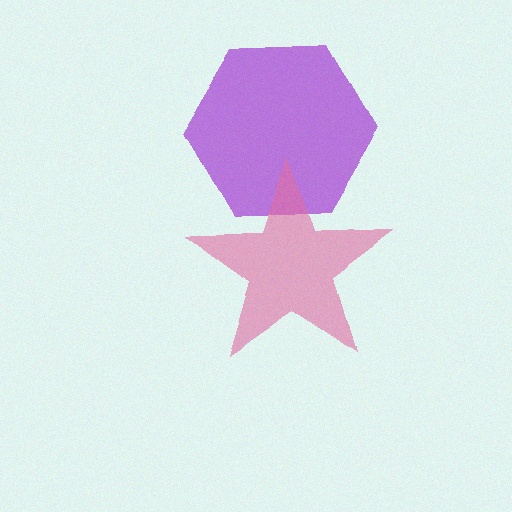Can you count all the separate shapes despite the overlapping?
Yes, there are 2 separate shapes.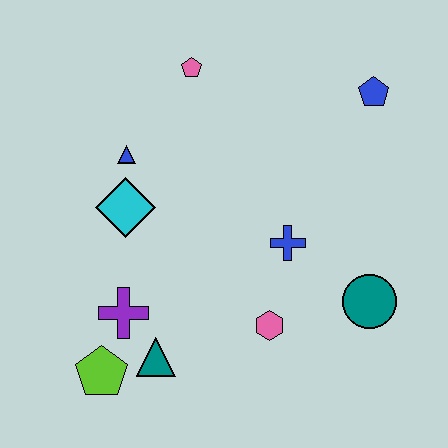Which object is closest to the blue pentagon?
The blue cross is closest to the blue pentagon.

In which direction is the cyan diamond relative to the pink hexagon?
The cyan diamond is to the left of the pink hexagon.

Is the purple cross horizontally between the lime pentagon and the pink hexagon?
Yes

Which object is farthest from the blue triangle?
The teal circle is farthest from the blue triangle.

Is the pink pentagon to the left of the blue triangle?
No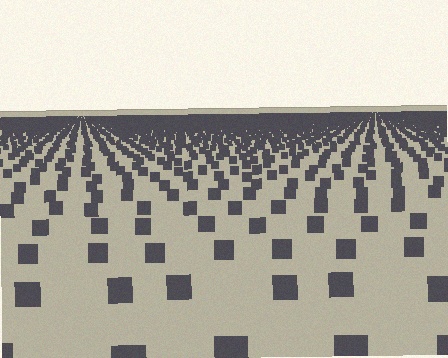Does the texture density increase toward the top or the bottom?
Density increases toward the top.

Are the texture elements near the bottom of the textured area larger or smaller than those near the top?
Larger. Near the bottom, elements are closer to the viewer and appear at a bigger on-screen size.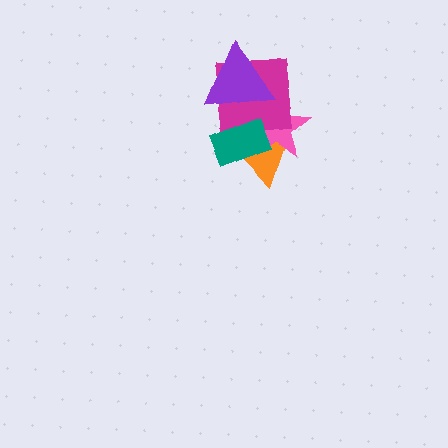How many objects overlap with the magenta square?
4 objects overlap with the magenta square.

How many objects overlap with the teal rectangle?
4 objects overlap with the teal rectangle.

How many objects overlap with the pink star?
4 objects overlap with the pink star.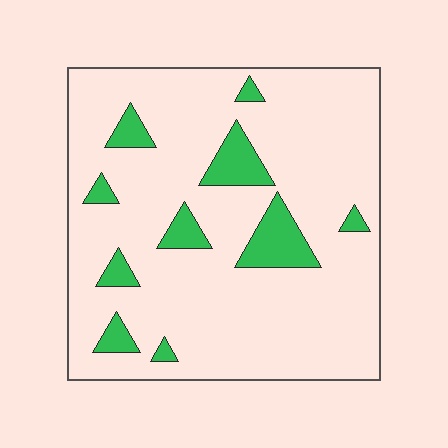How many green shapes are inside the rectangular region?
10.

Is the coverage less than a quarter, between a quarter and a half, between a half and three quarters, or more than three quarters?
Less than a quarter.